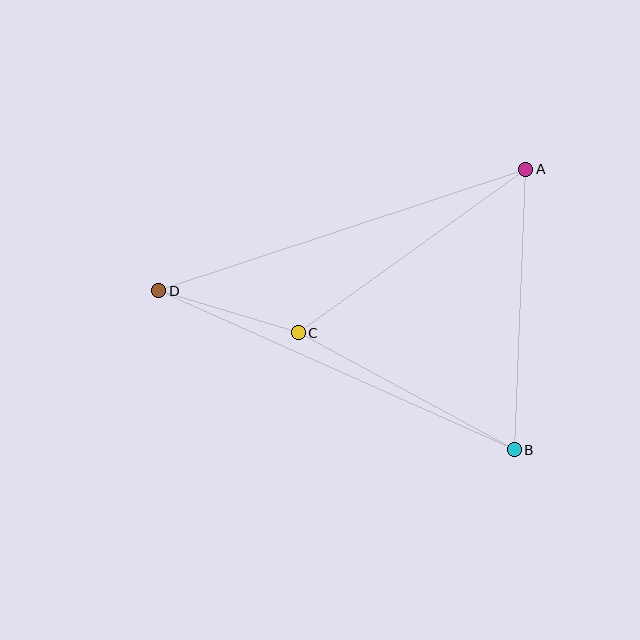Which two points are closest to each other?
Points C and D are closest to each other.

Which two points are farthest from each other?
Points B and D are farthest from each other.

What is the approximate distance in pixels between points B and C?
The distance between B and C is approximately 246 pixels.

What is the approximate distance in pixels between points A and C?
The distance between A and C is approximately 280 pixels.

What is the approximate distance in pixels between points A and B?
The distance between A and B is approximately 281 pixels.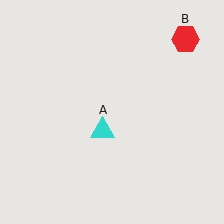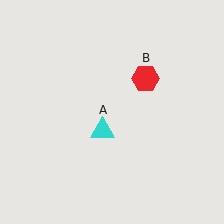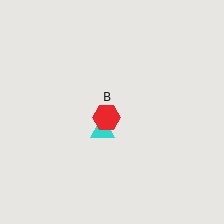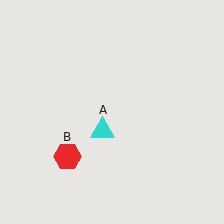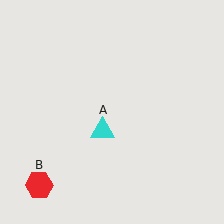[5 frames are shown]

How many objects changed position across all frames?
1 object changed position: red hexagon (object B).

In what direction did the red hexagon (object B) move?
The red hexagon (object B) moved down and to the left.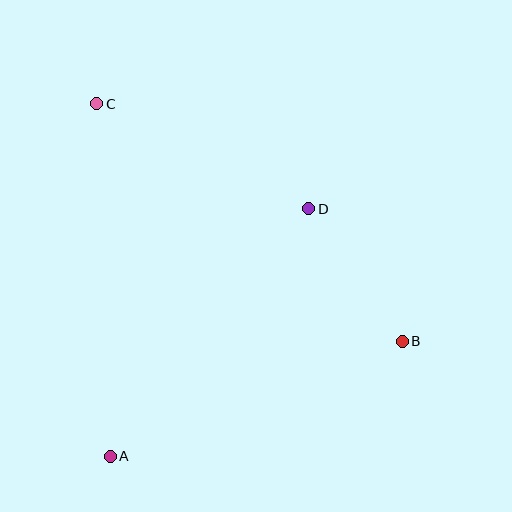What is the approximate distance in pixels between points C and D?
The distance between C and D is approximately 237 pixels.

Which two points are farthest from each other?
Points B and C are farthest from each other.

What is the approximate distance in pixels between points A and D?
The distance between A and D is approximately 317 pixels.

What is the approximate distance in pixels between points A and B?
The distance between A and B is approximately 314 pixels.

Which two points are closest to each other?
Points B and D are closest to each other.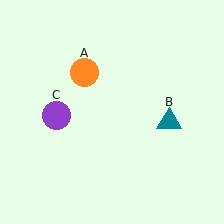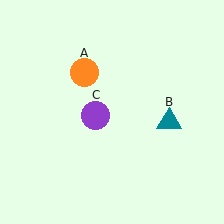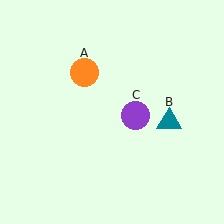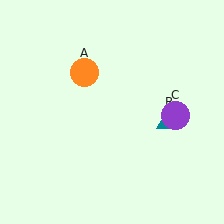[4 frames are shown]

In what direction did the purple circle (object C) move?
The purple circle (object C) moved right.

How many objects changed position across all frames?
1 object changed position: purple circle (object C).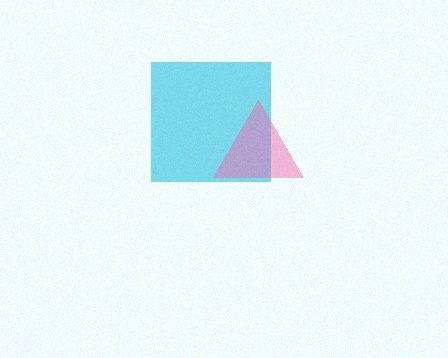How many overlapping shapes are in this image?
There are 2 overlapping shapes in the image.